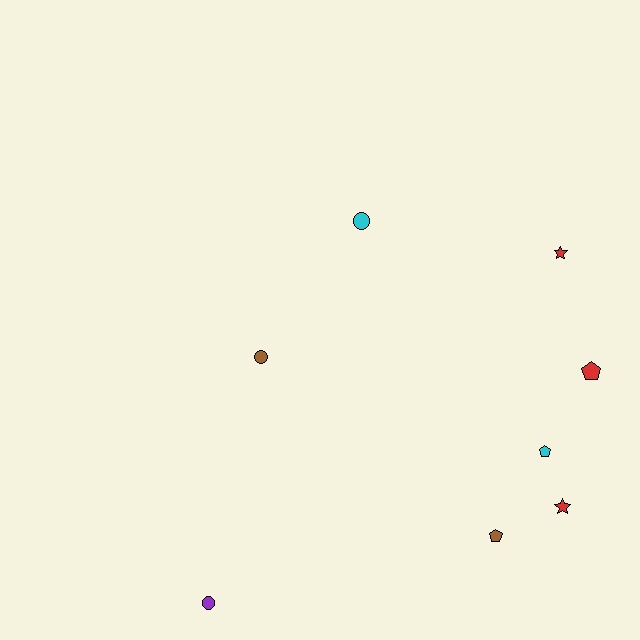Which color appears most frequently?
Red, with 3 objects.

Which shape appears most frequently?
Pentagon, with 3 objects.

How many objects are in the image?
There are 8 objects.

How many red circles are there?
There are no red circles.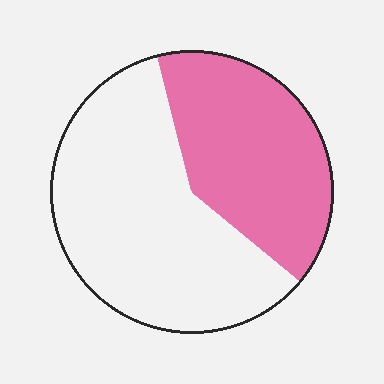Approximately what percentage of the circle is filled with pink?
Approximately 40%.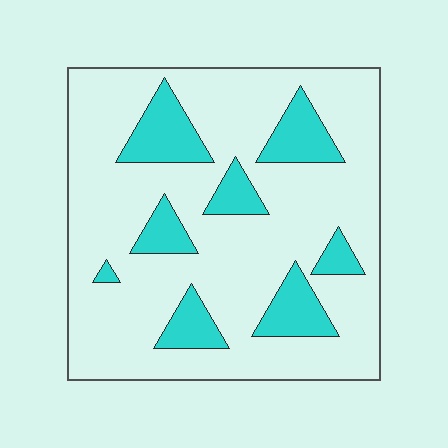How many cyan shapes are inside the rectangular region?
8.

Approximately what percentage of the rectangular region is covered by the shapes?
Approximately 20%.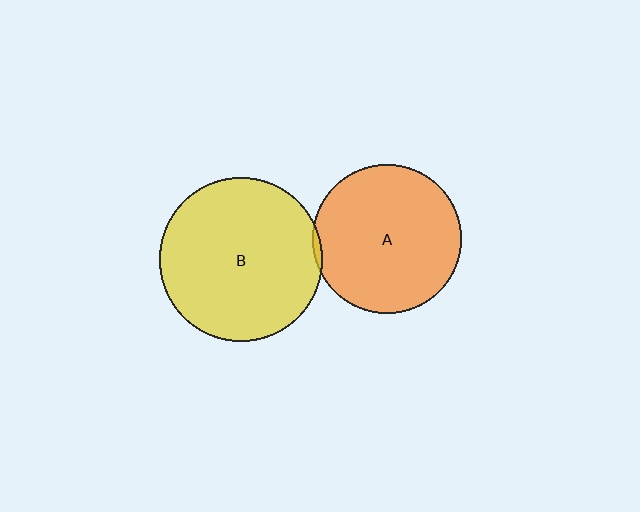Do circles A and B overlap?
Yes.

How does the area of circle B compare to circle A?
Approximately 1.2 times.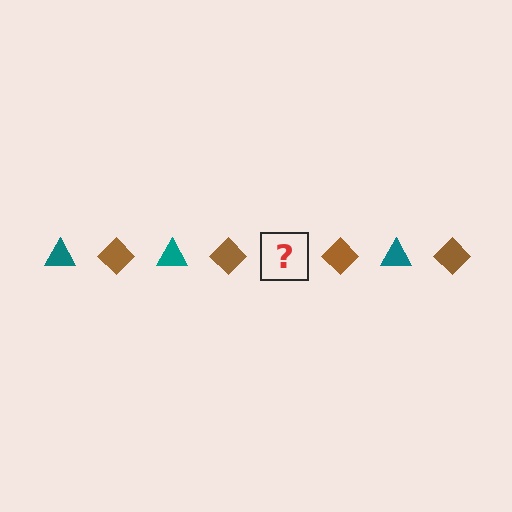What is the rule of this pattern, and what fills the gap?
The rule is that the pattern alternates between teal triangle and brown diamond. The gap should be filled with a teal triangle.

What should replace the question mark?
The question mark should be replaced with a teal triangle.